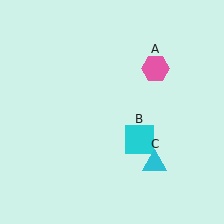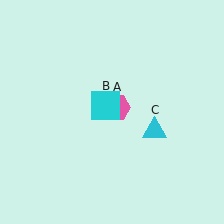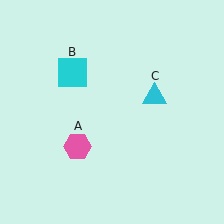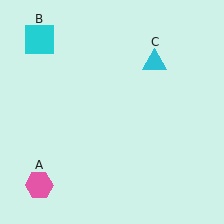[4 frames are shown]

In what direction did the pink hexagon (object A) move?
The pink hexagon (object A) moved down and to the left.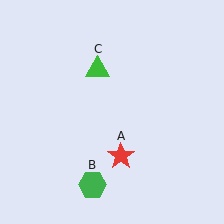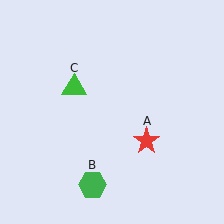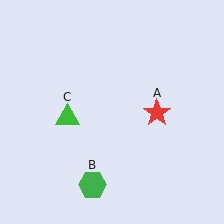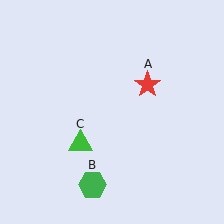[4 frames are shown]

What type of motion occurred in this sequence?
The red star (object A), green triangle (object C) rotated counterclockwise around the center of the scene.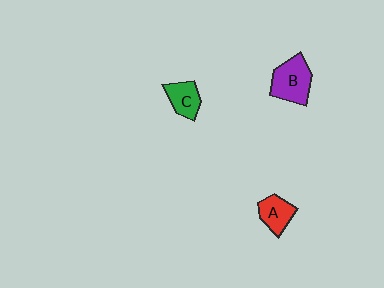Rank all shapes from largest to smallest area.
From largest to smallest: B (purple), A (red), C (green).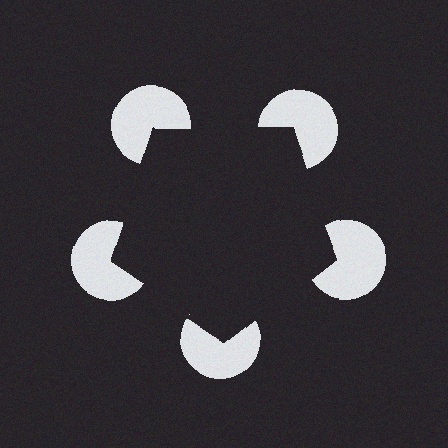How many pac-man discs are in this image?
There are 5 — one at each vertex of the illusory pentagon.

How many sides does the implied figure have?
5 sides.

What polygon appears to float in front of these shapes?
An illusory pentagon — its edges are inferred from the aligned wedge cuts in the pac-man discs, not physically drawn.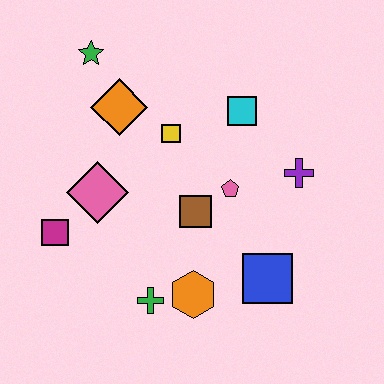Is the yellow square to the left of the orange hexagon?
Yes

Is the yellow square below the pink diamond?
No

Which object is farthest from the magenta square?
The purple cross is farthest from the magenta square.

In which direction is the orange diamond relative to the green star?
The orange diamond is below the green star.